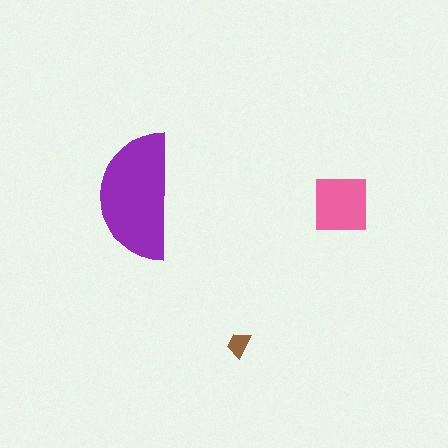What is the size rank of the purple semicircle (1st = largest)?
1st.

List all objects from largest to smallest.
The purple semicircle, the pink square, the brown trapezoid.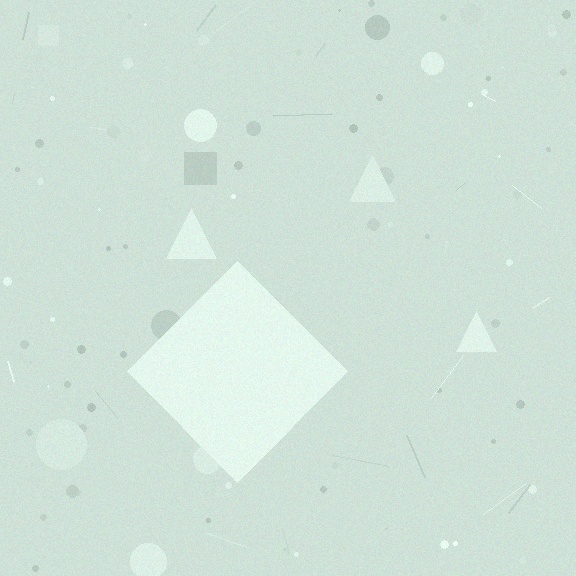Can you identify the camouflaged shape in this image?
The camouflaged shape is a diamond.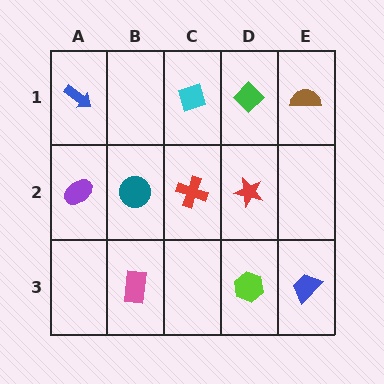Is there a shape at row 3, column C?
No, that cell is empty.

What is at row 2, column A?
A purple ellipse.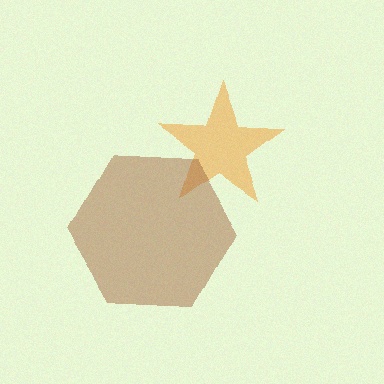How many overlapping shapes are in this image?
There are 2 overlapping shapes in the image.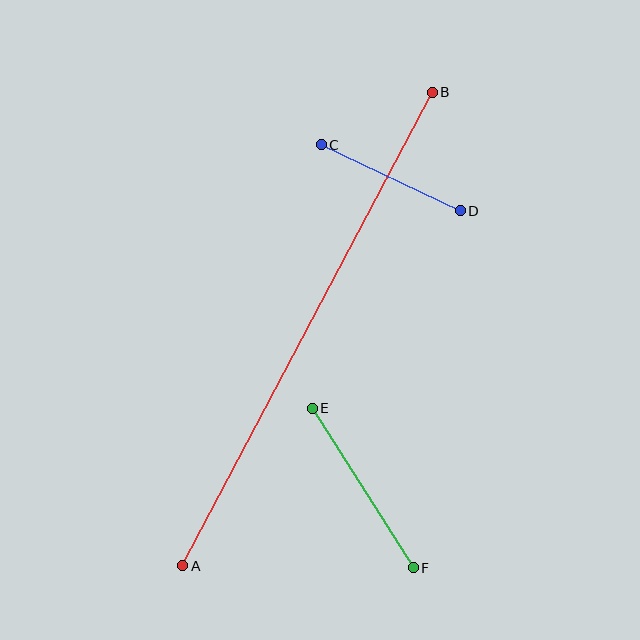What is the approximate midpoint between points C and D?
The midpoint is at approximately (391, 178) pixels.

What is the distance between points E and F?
The distance is approximately 189 pixels.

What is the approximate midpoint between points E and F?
The midpoint is at approximately (363, 488) pixels.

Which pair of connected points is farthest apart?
Points A and B are farthest apart.